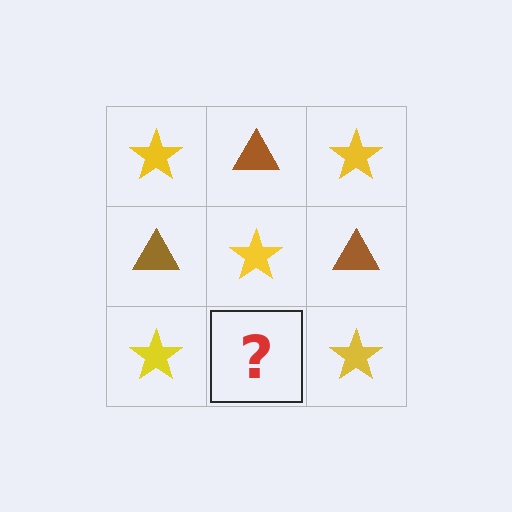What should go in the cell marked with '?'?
The missing cell should contain a brown triangle.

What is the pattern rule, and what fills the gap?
The rule is that it alternates yellow star and brown triangle in a checkerboard pattern. The gap should be filled with a brown triangle.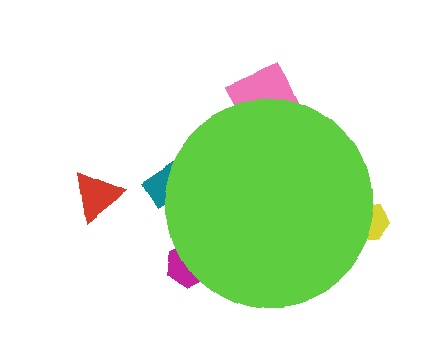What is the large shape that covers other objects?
A lime circle.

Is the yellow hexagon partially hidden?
Yes, the yellow hexagon is partially hidden behind the lime circle.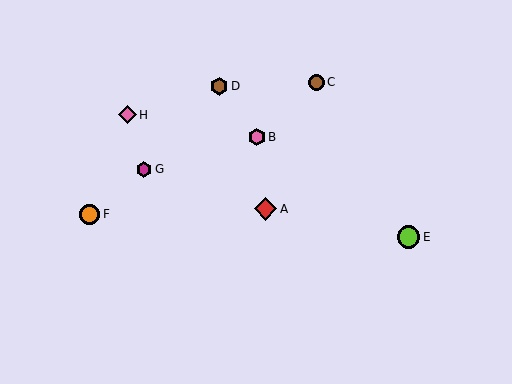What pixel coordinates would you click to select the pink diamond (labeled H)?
Click at (127, 115) to select the pink diamond H.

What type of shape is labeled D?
Shape D is a brown hexagon.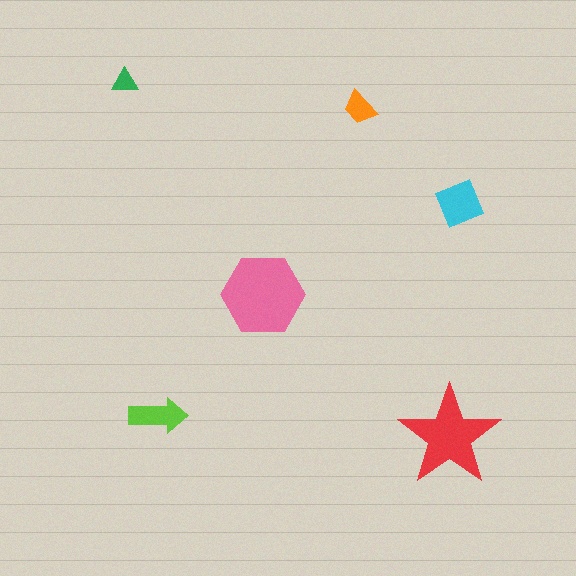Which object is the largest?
The pink hexagon.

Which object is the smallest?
The green triangle.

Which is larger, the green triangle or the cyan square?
The cyan square.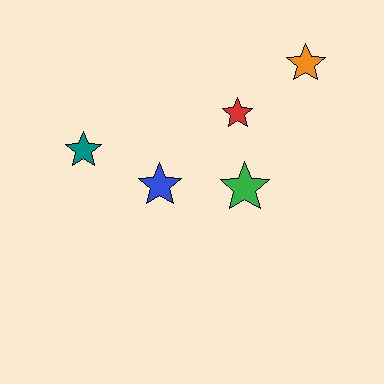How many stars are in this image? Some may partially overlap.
There are 5 stars.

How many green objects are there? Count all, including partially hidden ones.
There is 1 green object.